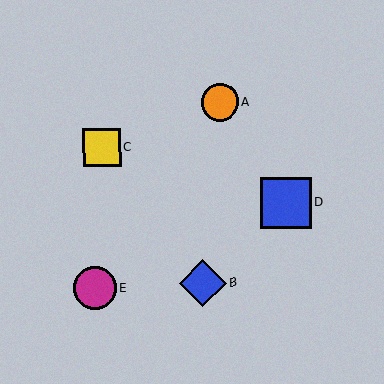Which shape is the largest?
The blue square (labeled D) is the largest.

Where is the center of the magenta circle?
The center of the magenta circle is at (95, 289).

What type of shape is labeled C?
Shape C is a yellow square.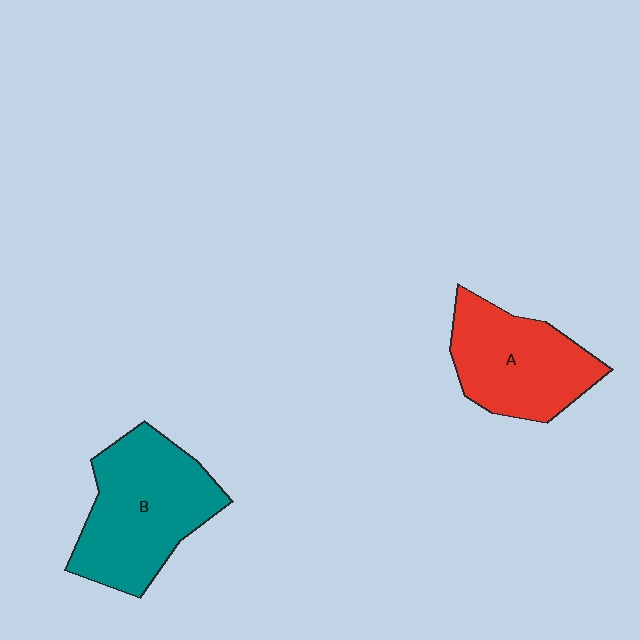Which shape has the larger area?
Shape B (teal).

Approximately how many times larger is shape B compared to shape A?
Approximately 1.2 times.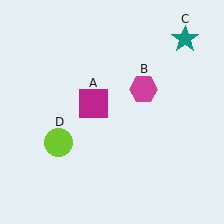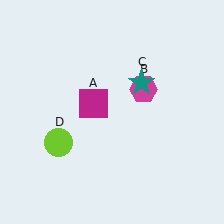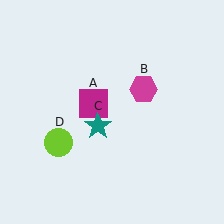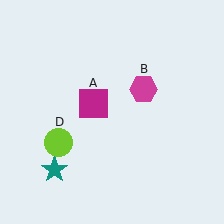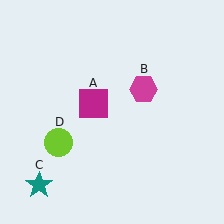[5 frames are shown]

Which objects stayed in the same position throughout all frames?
Magenta square (object A) and magenta hexagon (object B) and lime circle (object D) remained stationary.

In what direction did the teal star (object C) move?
The teal star (object C) moved down and to the left.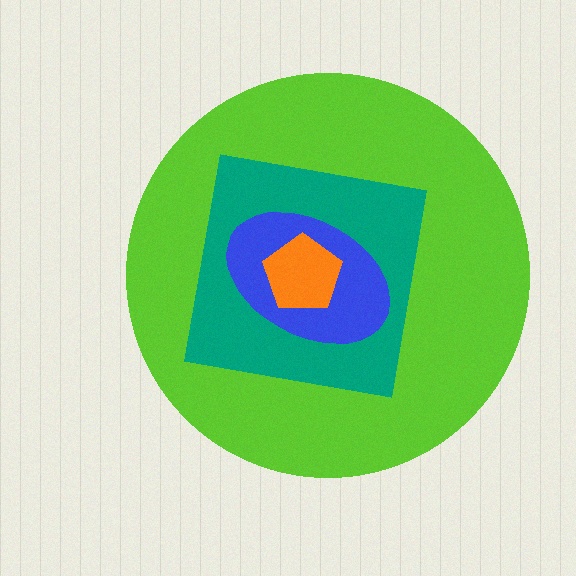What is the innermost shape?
The orange pentagon.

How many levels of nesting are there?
4.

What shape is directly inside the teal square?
The blue ellipse.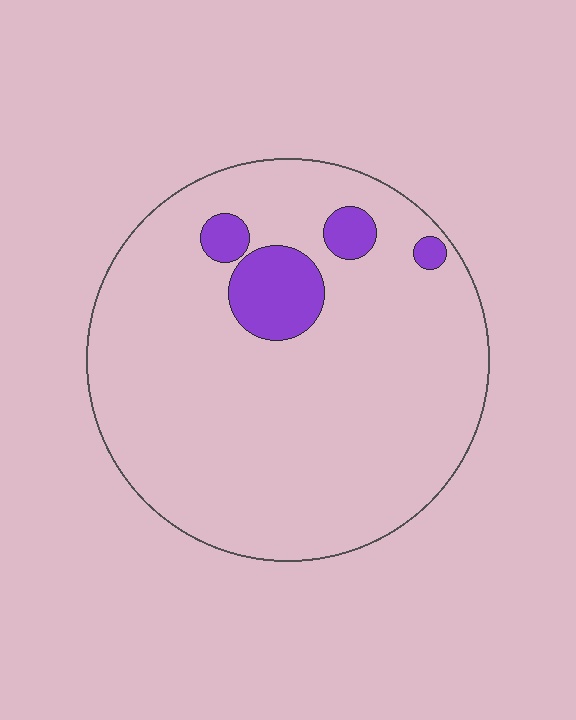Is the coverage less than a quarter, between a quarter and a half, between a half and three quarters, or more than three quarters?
Less than a quarter.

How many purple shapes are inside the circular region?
4.